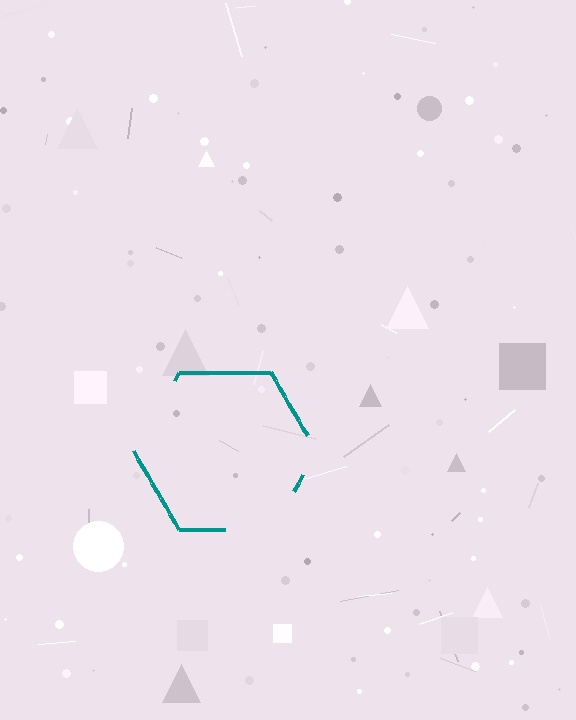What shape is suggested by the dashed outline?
The dashed outline suggests a hexagon.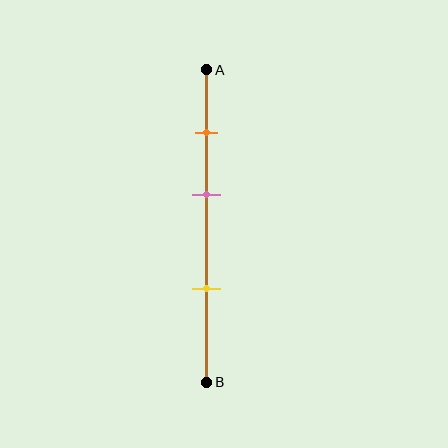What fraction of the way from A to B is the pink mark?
The pink mark is approximately 40% (0.4) of the way from A to B.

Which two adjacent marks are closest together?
The orange and pink marks are the closest adjacent pair.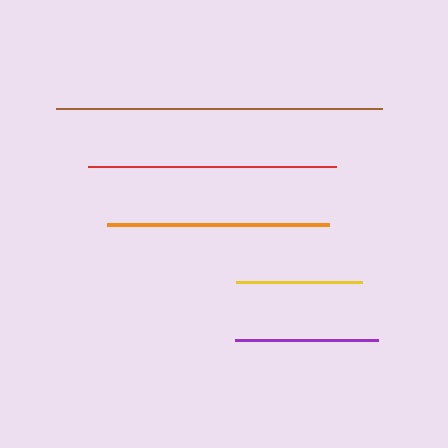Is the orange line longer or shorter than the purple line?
The orange line is longer than the purple line.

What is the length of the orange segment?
The orange segment is approximately 222 pixels long.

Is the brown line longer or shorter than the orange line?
The brown line is longer than the orange line.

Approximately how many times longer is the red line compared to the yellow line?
The red line is approximately 2.0 times the length of the yellow line.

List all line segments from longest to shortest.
From longest to shortest: brown, red, orange, purple, yellow.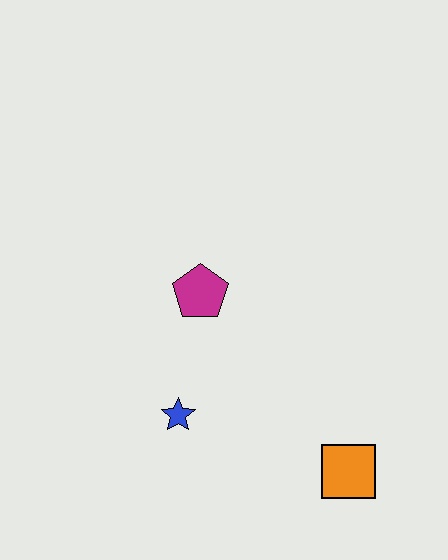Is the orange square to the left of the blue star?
No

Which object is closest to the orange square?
The blue star is closest to the orange square.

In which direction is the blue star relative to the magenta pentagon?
The blue star is below the magenta pentagon.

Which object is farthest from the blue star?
The orange square is farthest from the blue star.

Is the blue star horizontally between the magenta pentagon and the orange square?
No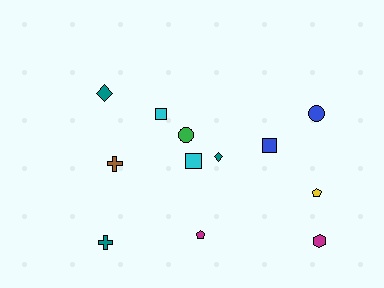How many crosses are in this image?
There are 2 crosses.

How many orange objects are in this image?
There are no orange objects.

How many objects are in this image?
There are 12 objects.